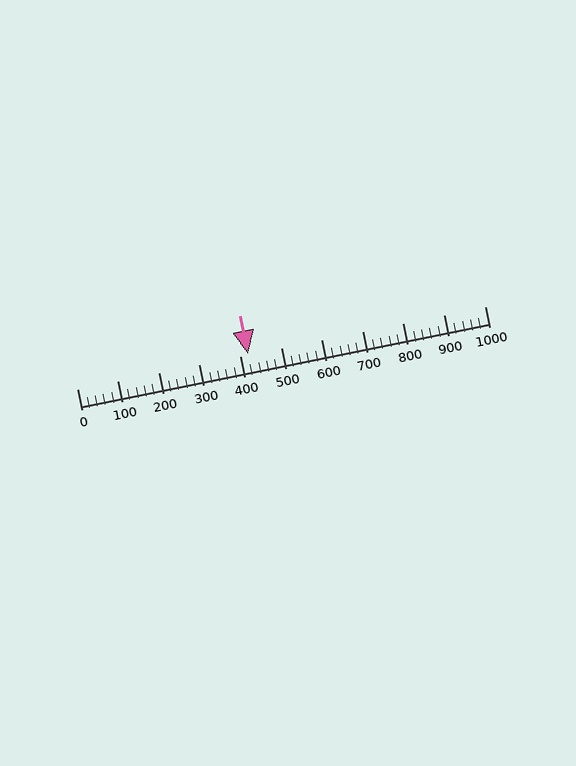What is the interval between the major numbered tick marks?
The major tick marks are spaced 100 units apart.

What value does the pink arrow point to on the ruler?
The pink arrow points to approximately 420.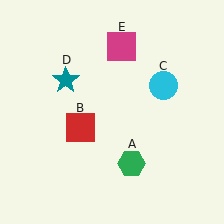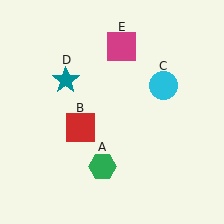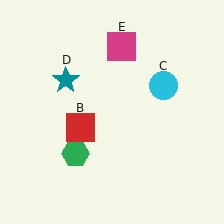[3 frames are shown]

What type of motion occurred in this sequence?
The green hexagon (object A) rotated clockwise around the center of the scene.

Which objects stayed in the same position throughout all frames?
Red square (object B) and cyan circle (object C) and teal star (object D) and magenta square (object E) remained stationary.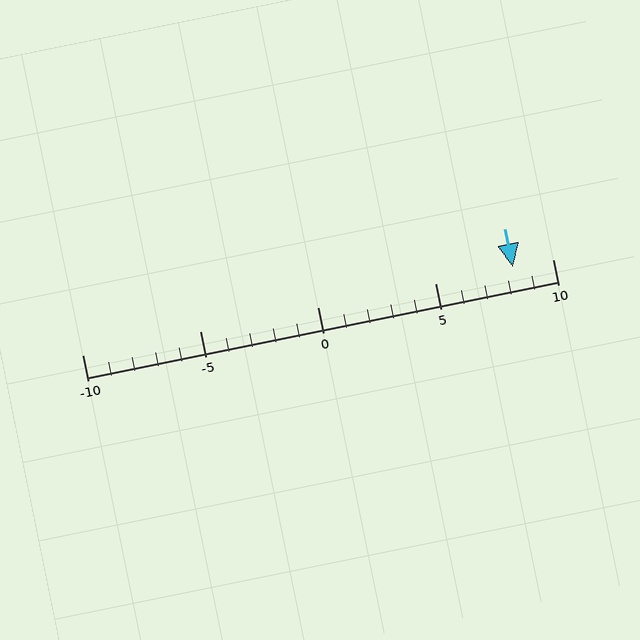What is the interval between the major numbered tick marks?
The major tick marks are spaced 5 units apart.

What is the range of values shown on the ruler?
The ruler shows values from -10 to 10.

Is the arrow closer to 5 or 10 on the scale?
The arrow is closer to 10.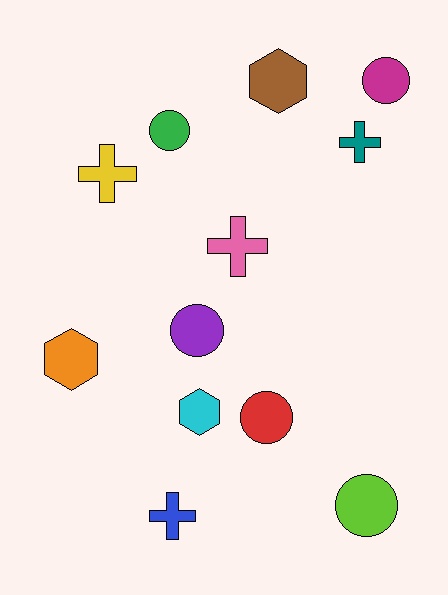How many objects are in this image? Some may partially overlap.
There are 12 objects.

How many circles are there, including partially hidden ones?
There are 5 circles.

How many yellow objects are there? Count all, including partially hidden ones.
There is 1 yellow object.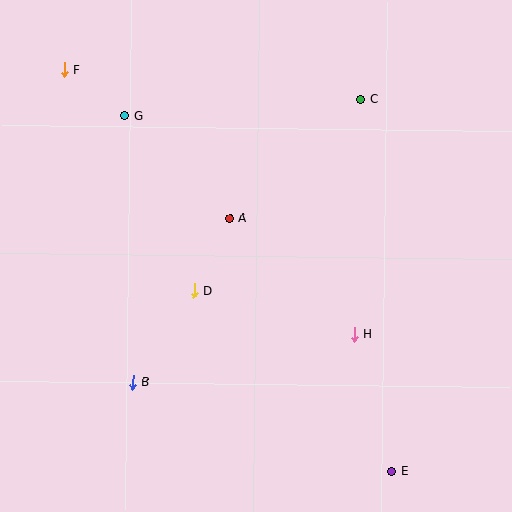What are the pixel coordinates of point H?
Point H is at (354, 334).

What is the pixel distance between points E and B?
The distance between E and B is 274 pixels.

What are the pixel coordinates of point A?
Point A is at (230, 218).